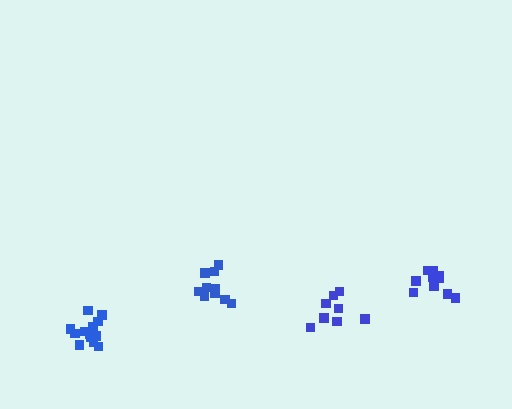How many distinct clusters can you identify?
There are 4 distinct clusters.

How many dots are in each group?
Group 1: 8 dots, Group 2: 10 dots, Group 3: 14 dots, Group 4: 10 dots (42 total).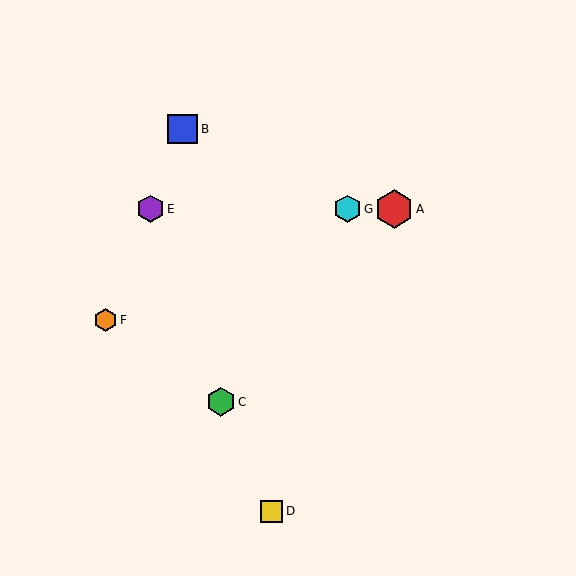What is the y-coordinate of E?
Object E is at y≈209.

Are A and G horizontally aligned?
Yes, both are at y≈209.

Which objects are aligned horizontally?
Objects A, E, G are aligned horizontally.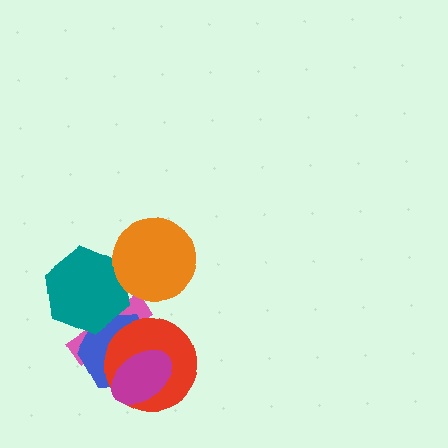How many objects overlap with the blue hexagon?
4 objects overlap with the blue hexagon.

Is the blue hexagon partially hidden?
Yes, it is partially covered by another shape.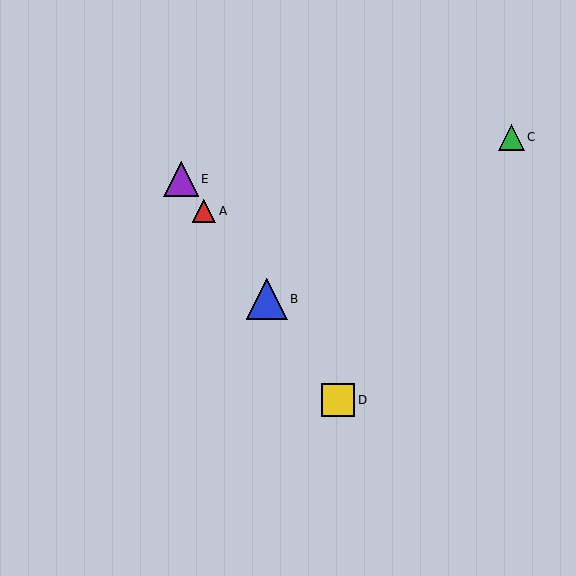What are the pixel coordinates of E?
Object E is at (181, 179).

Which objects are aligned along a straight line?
Objects A, B, D, E are aligned along a straight line.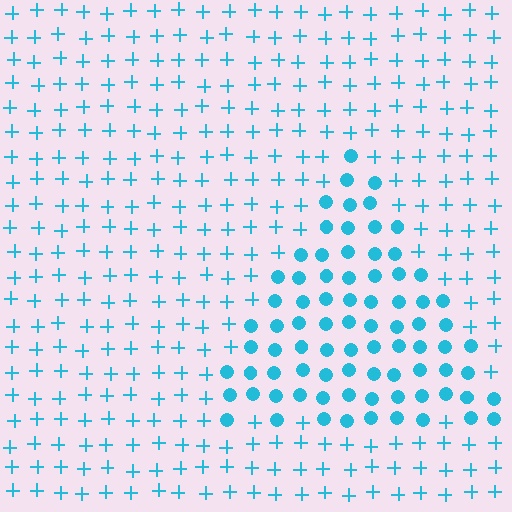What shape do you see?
I see a triangle.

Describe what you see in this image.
The image is filled with small cyan elements arranged in a uniform grid. A triangle-shaped region contains circles, while the surrounding area contains plus signs. The boundary is defined purely by the change in element shape.